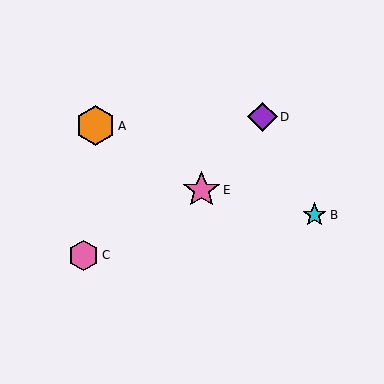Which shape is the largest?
The orange hexagon (labeled A) is the largest.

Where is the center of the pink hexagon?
The center of the pink hexagon is at (84, 255).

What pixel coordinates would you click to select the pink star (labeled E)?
Click at (201, 190) to select the pink star E.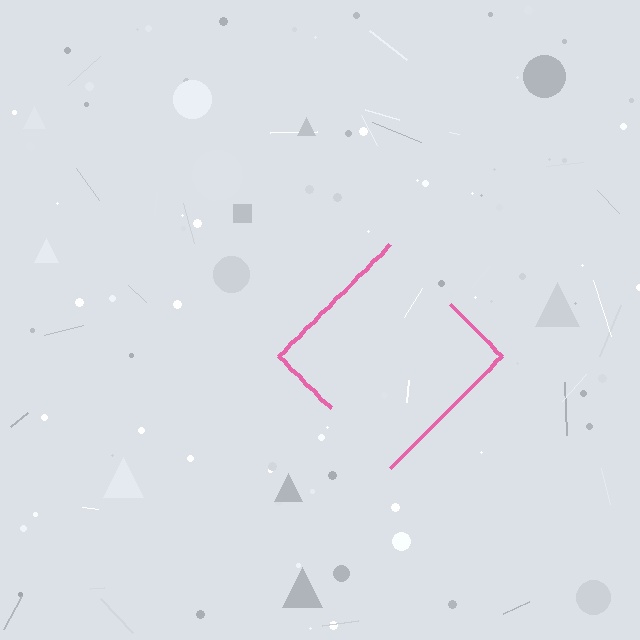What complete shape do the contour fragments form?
The contour fragments form a diamond.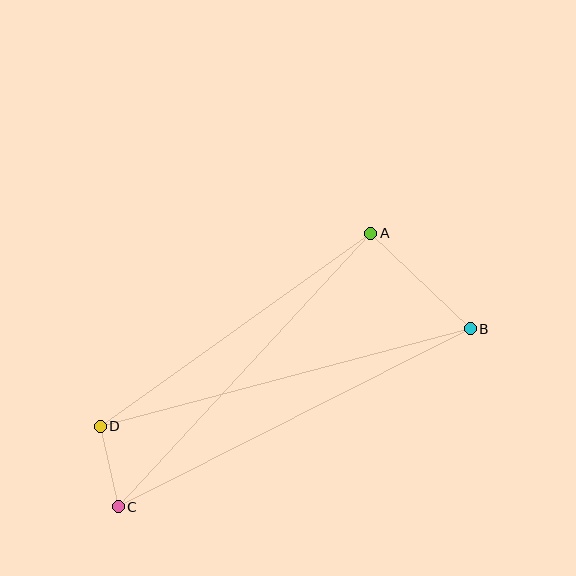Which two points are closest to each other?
Points C and D are closest to each other.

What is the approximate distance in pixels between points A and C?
The distance between A and C is approximately 372 pixels.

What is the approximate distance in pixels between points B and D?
The distance between B and D is approximately 382 pixels.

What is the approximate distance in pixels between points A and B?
The distance between A and B is approximately 138 pixels.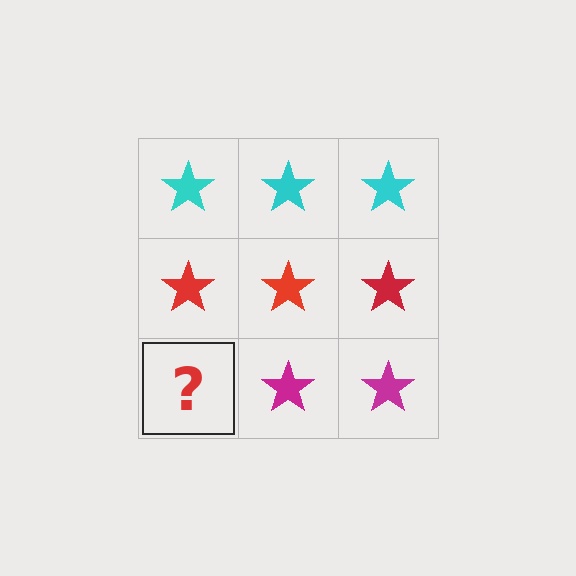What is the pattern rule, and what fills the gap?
The rule is that each row has a consistent color. The gap should be filled with a magenta star.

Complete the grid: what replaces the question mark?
The question mark should be replaced with a magenta star.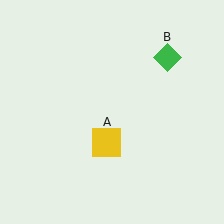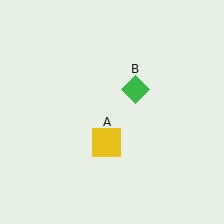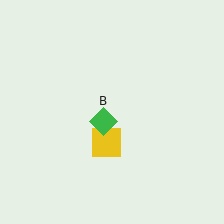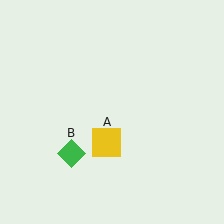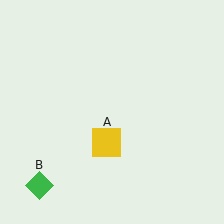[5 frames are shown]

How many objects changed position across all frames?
1 object changed position: green diamond (object B).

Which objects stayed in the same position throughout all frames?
Yellow square (object A) remained stationary.